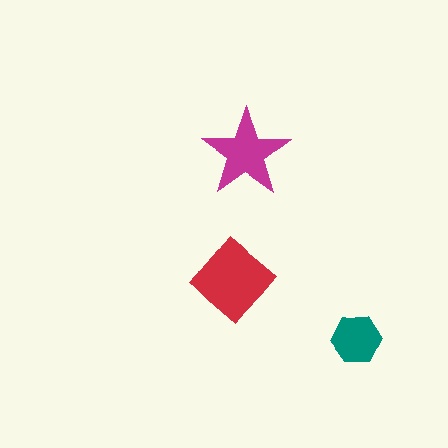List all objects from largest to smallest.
The red diamond, the magenta star, the teal hexagon.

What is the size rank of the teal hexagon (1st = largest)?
3rd.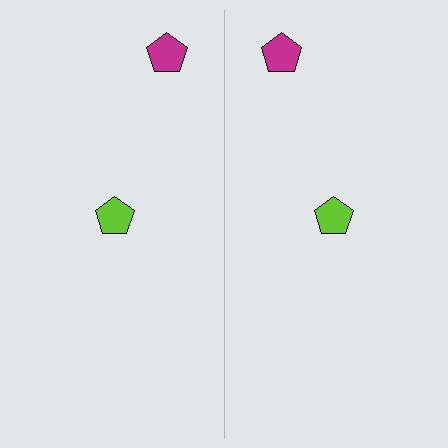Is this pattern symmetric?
Yes, this pattern has bilateral (reflection) symmetry.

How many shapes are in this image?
There are 4 shapes in this image.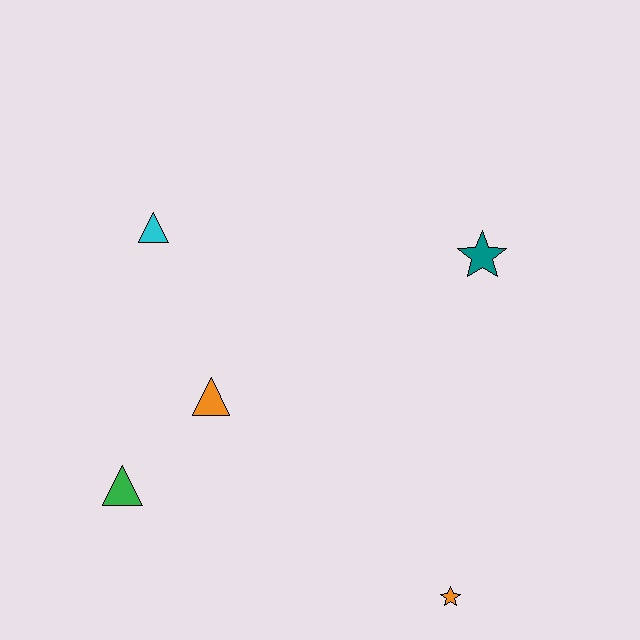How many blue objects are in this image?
There are no blue objects.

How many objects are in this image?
There are 5 objects.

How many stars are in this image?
There are 2 stars.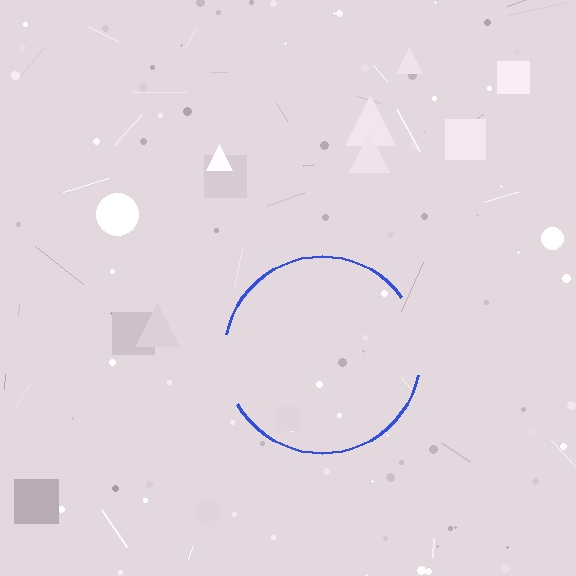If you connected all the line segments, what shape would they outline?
They would outline a circle.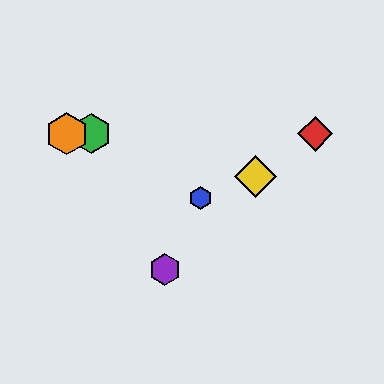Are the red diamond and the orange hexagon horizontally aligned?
Yes, both are at y≈134.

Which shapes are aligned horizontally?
The red diamond, the green hexagon, the orange hexagon are aligned horizontally.